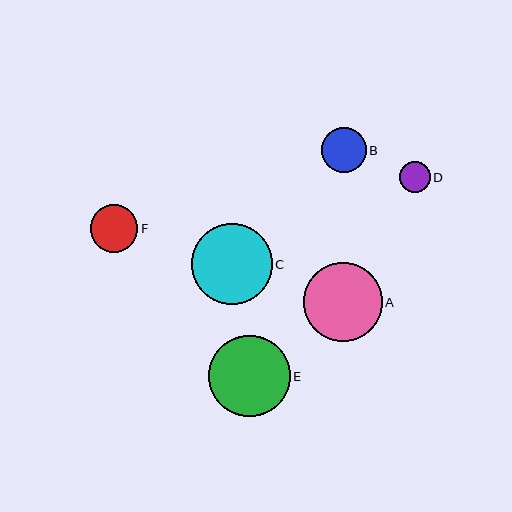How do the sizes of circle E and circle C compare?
Circle E and circle C are approximately the same size.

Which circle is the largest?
Circle E is the largest with a size of approximately 81 pixels.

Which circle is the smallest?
Circle D is the smallest with a size of approximately 31 pixels.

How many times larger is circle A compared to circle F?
Circle A is approximately 1.7 times the size of circle F.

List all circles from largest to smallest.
From largest to smallest: E, C, A, F, B, D.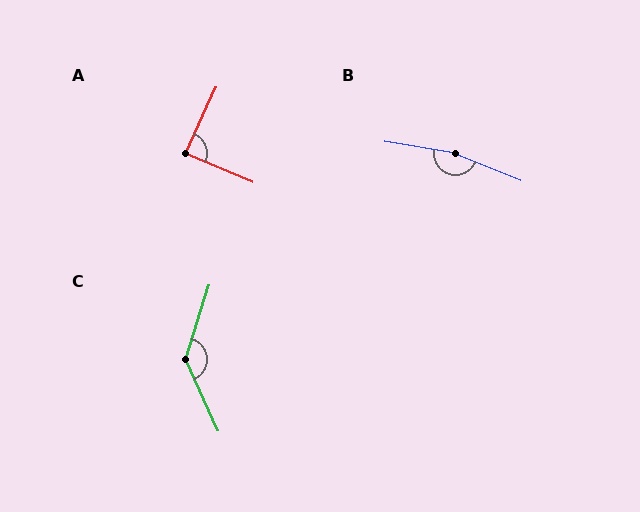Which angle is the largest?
B, at approximately 167 degrees.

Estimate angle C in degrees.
Approximately 138 degrees.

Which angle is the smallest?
A, at approximately 88 degrees.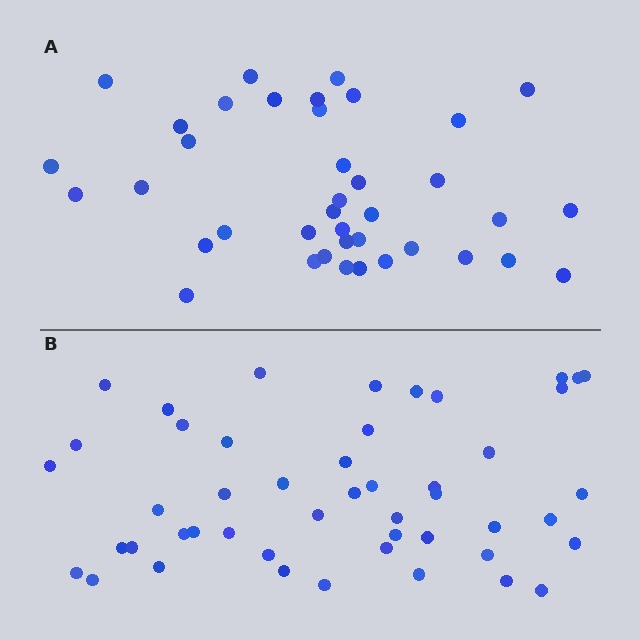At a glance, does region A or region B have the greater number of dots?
Region B (the bottom region) has more dots.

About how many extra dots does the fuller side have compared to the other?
Region B has roughly 8 or so more dots than region A.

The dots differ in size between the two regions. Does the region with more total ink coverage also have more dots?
No. Region A has more total ink coverage because its dots are larger, but region B actually contains more individual dots. Total area can be misleading — the number of items is what matters here.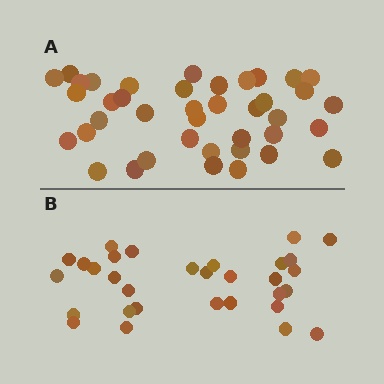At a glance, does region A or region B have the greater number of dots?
Region A (the top region) has more dots.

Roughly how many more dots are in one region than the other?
Region A has roughly 8 or so more dots than region B.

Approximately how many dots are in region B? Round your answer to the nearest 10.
About 30 dots. (The exact count is 31, which rounds to 30.)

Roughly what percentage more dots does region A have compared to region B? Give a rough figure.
About 30% more.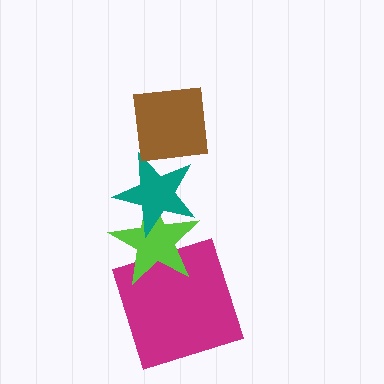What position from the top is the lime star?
The lime star is 3rd from the top.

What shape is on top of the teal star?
The brown square is on top of the teal star.